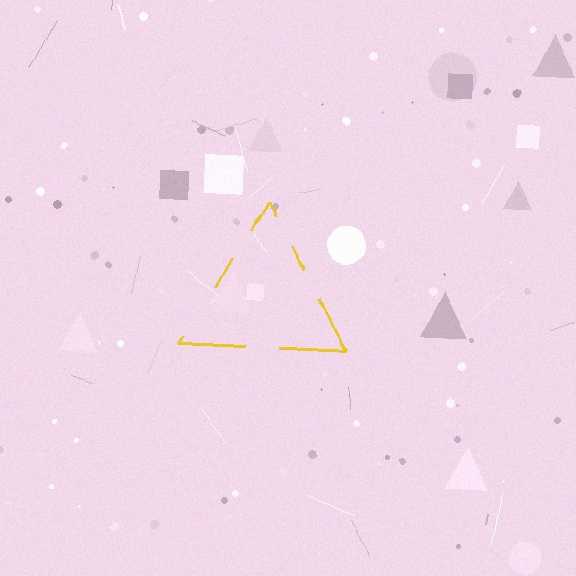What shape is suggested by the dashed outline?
The dashed outline suggests a triangle.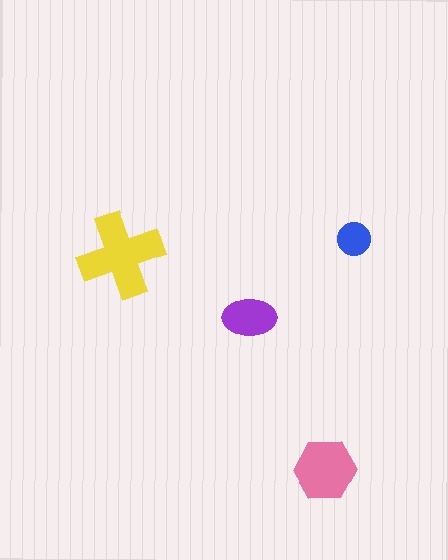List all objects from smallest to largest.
The blue circle, the purple ellipse, the pink hexagon, the yellow cross.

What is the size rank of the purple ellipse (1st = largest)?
3rd.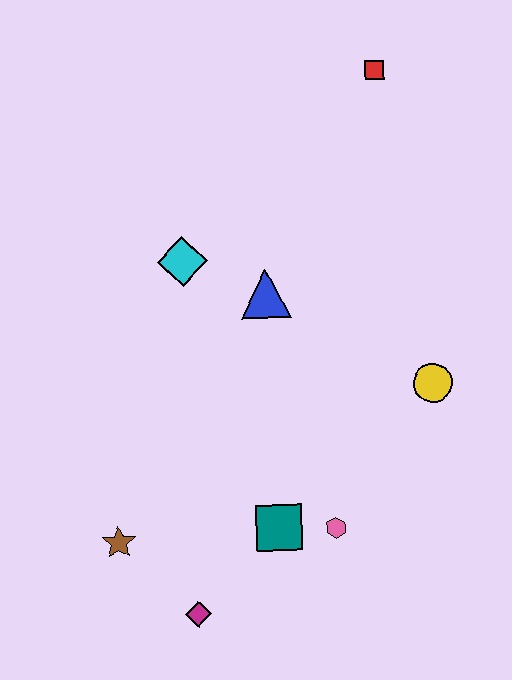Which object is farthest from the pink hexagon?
The red square is farthest from the pink hexagon.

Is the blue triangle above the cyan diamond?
No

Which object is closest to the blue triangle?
The cyan diamond is closest to the blue triangle.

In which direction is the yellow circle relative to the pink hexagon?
The yellow circle is above the pink hexagon.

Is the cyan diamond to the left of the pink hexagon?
Yes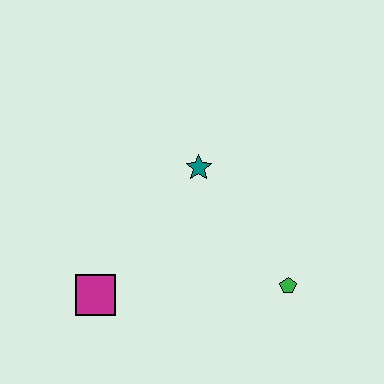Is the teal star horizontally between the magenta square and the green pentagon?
Yes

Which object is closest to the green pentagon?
The teal star is closest to the green pentagon.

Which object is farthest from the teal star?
The magenta square is farthest from the teal star.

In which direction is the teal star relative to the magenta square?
The teal star is above the magenta square.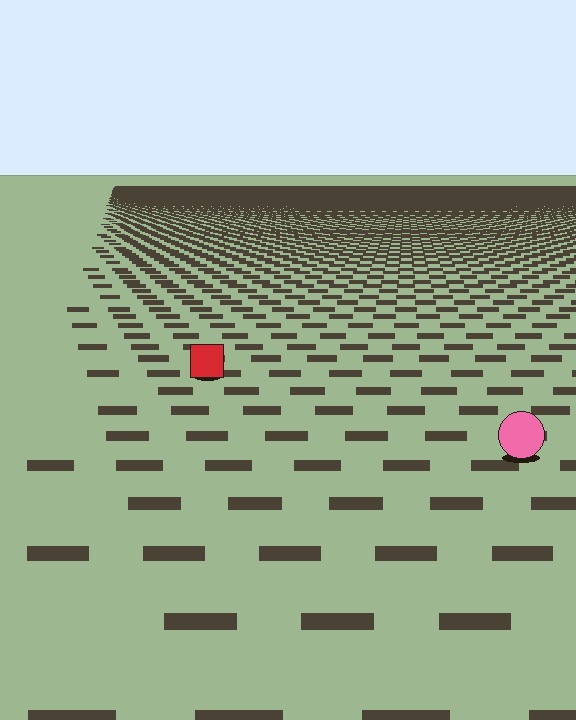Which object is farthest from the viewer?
The red square is farthest from the viewer. It appears smaller and the ground texture around it is denser.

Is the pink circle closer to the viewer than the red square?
Yes. The pink circle is closer — you can tell from the texture gradient: the ground texture is coarser near it.